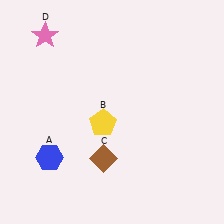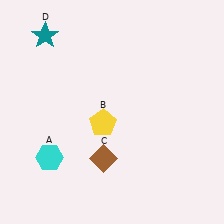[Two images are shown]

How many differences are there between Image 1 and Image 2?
There are 2 differences between the two images.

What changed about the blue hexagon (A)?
In Image 1, A is blue. In Image 2, it changed to cyan.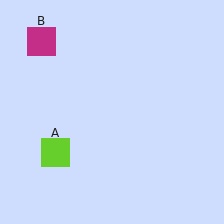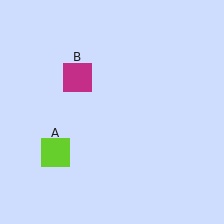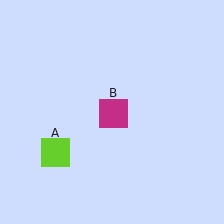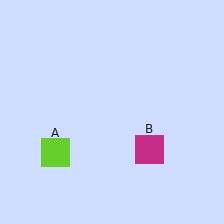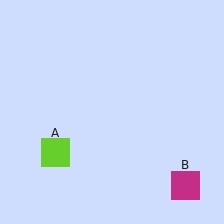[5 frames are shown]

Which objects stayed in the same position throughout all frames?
Lime square (object A) remained stationary.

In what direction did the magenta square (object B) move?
The magenta square (object B) moved down and to the right.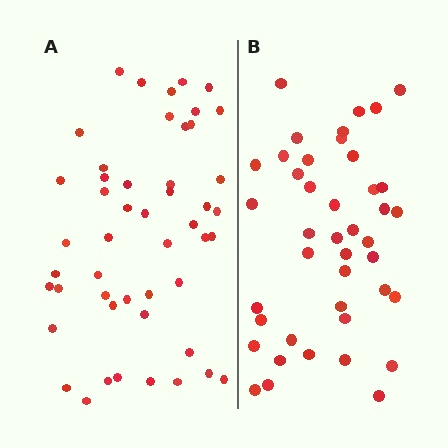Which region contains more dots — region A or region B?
Region A (the left region) has more dots.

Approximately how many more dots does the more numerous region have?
Region A has roughly 8 or so more dots than region B.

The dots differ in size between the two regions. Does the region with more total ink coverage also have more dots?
No. Region B has more total ink coverage because its dots are larger, but region A actually contains more individual dots. Total area can be misleading — the number of items is what matters here.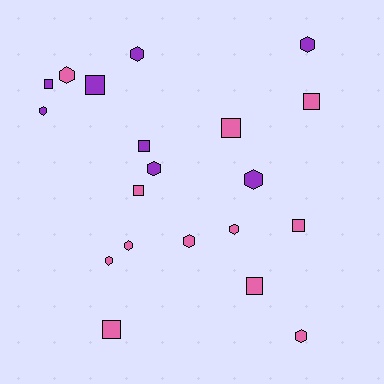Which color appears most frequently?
Pink, with 12 objects.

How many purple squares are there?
There are 3 purple squares.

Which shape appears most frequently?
Hexagon, with 11 objects.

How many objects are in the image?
There are 20 objects.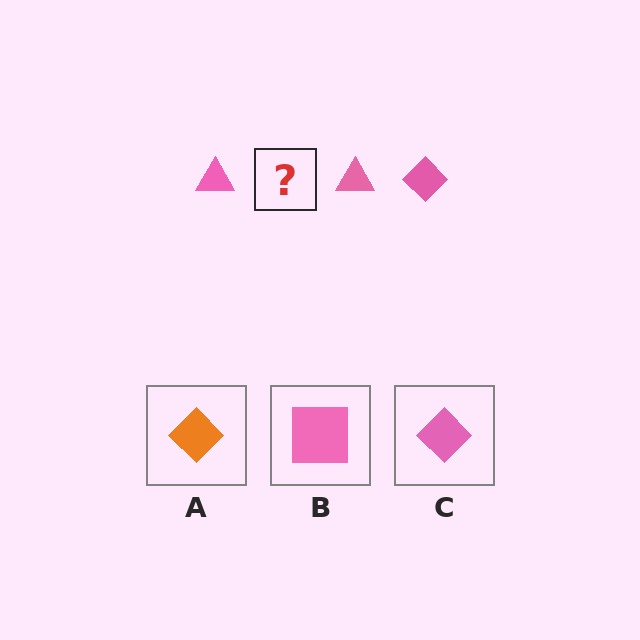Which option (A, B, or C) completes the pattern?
C.